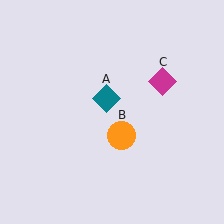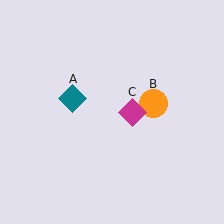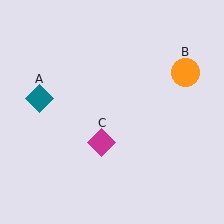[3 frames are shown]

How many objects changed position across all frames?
3 objects changed position: teal diamond (object A), orange circle (object B), magenta diamond (object C).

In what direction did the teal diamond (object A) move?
The teal diamond (object A) moved left.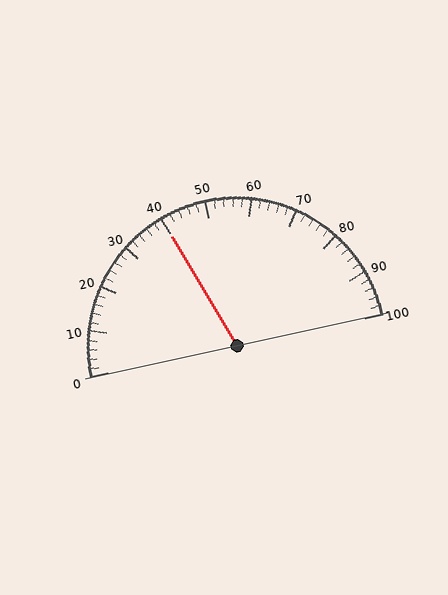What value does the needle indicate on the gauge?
The needle indicates approximately 40.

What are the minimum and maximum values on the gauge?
The gauge ranges from 0 to 100.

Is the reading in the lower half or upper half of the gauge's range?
The reading is in the lower half of the range (0 to 100).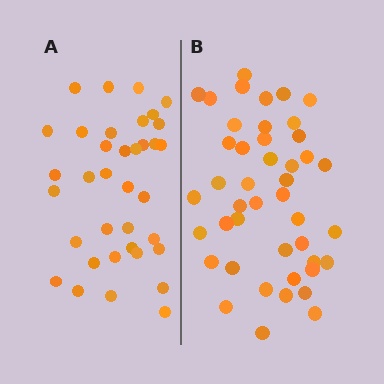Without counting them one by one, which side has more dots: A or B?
Region B (the right region) has more dots.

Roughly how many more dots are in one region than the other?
Region B has roughly 8 or so more dots than region A.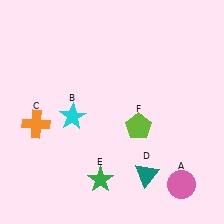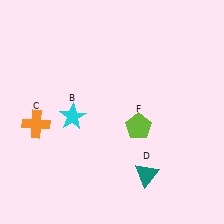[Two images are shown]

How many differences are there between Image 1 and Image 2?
There are 2 differences between the two images.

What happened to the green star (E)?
The green star (E) was removed in Image 2. It was in the bottom-left area of Image 1.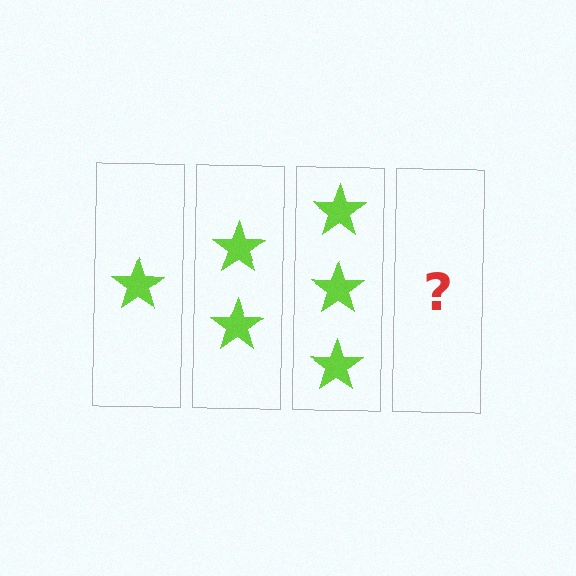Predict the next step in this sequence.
The next step is 4 stars.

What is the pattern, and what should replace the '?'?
The pattern is that each step adds one more star. The '?' should be 4 stars.